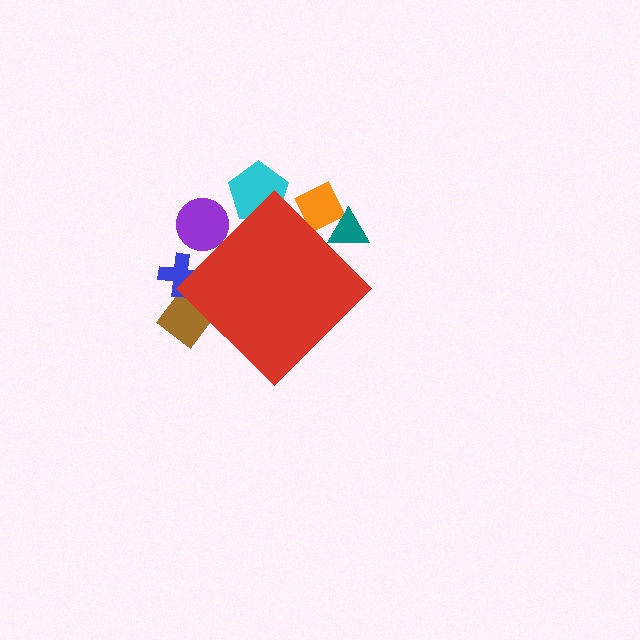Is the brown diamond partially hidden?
Yes, the brown diamond is partially hidden behind the red diamond.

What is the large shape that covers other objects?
A red diamond.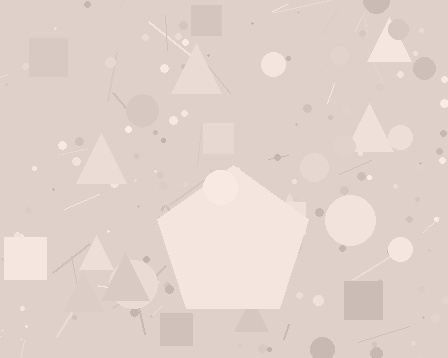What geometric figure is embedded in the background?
A pentagon is embedded in the background.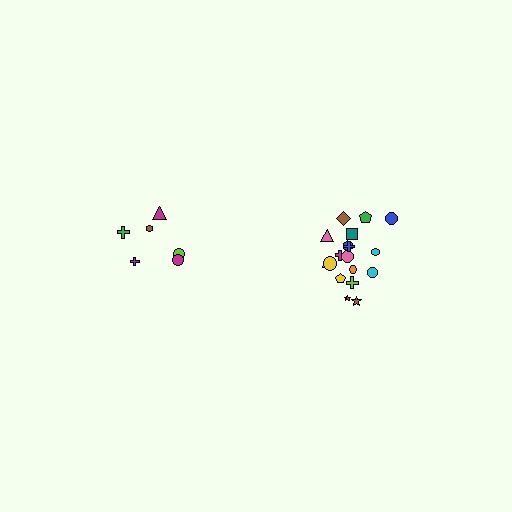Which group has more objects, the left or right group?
The right group.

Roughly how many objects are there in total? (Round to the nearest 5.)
Roughly 25 objects in total.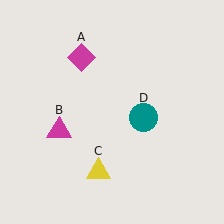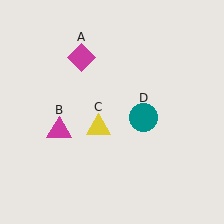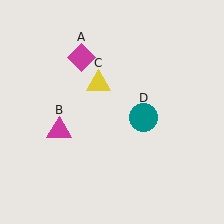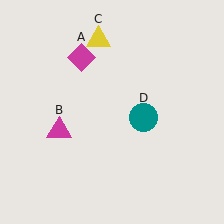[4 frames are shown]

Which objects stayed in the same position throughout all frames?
Magenta diamond (object A) and magenta triangle (object B) and teal circle (object D) remained stationary.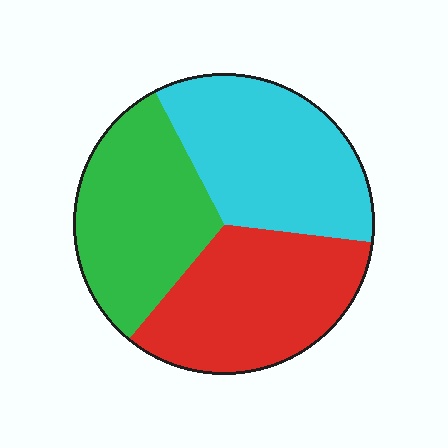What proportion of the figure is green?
Green takes up between a sixth and a third of the figure.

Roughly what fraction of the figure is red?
Red covers roughly 35% of the figure.